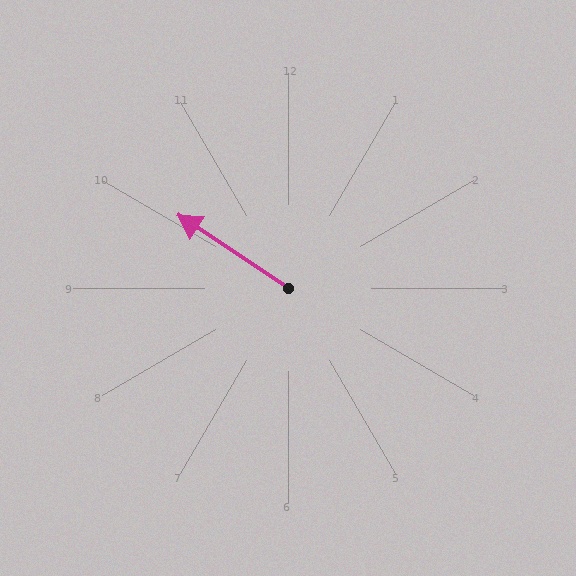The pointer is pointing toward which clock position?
Roughly 10 o'clock.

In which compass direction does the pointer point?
Northwest.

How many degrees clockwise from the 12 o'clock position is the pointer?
Approximately 303 degrees.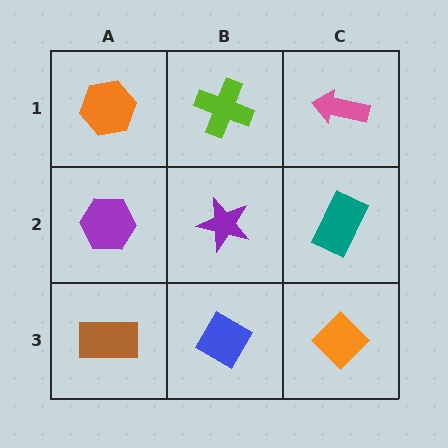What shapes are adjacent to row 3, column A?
A purple hexagon (row 2, column A), a blue diamond (row 3, column B).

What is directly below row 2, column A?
A brown rectangle.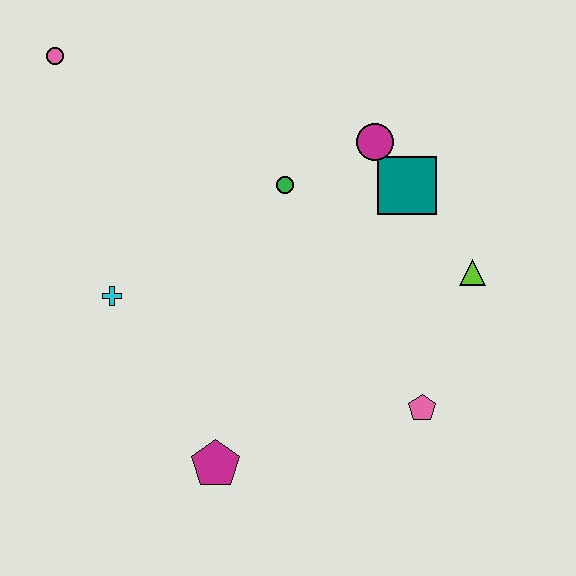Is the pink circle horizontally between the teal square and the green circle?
No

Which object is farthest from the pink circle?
The pink pentagon is farthest from the pink circle.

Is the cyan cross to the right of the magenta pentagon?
No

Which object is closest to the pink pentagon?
The lime triangle is closest to the pink pentagon.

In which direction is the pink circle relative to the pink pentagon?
The pink circle is to the left of the pink pentagon.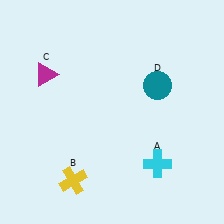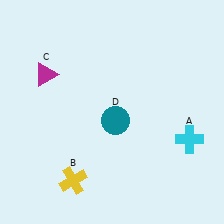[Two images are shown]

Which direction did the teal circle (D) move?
The teal circle (D) moved left.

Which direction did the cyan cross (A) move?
The cyan cross (A) moved right.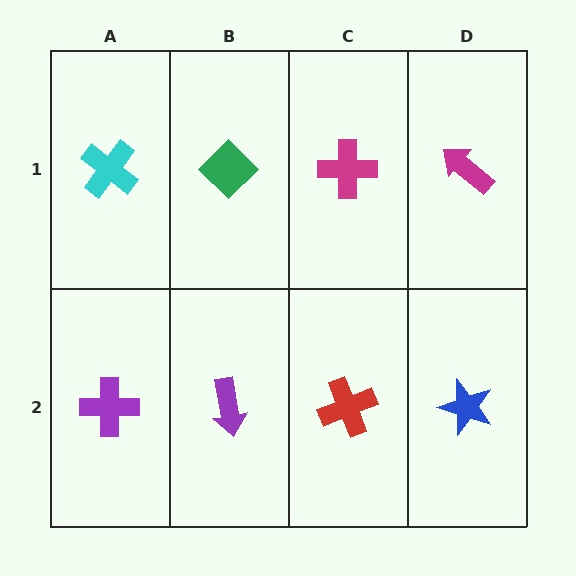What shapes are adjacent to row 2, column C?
A magenta cross (row 1, column C), a purple arrow (row 2, column B), a blue star (row 2, column D).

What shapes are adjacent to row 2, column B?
A green diamond (row 1, column B), a purple cross (row 2, column A), a red cross (row 2, column C).